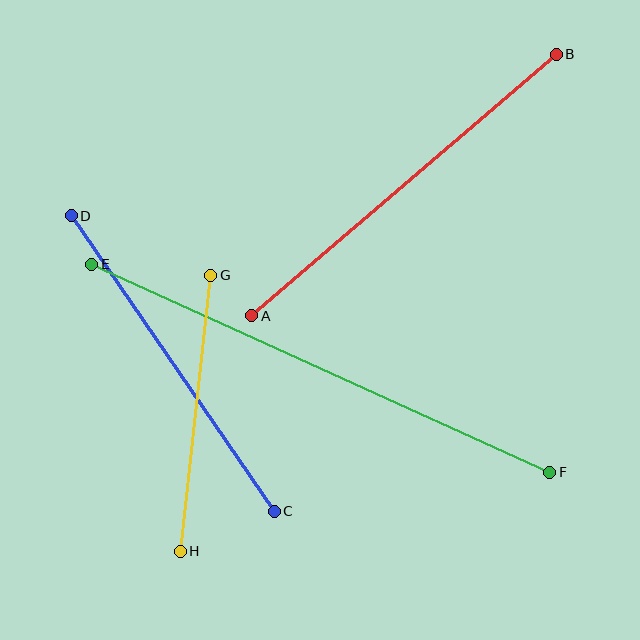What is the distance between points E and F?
The distance is approximately 503 pixels.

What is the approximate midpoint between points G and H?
The midpoint is at approximately (195, 413) pixels.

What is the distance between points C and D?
The distance is approximately 358 pixels.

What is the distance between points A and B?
The distance is approximately 401 pixels.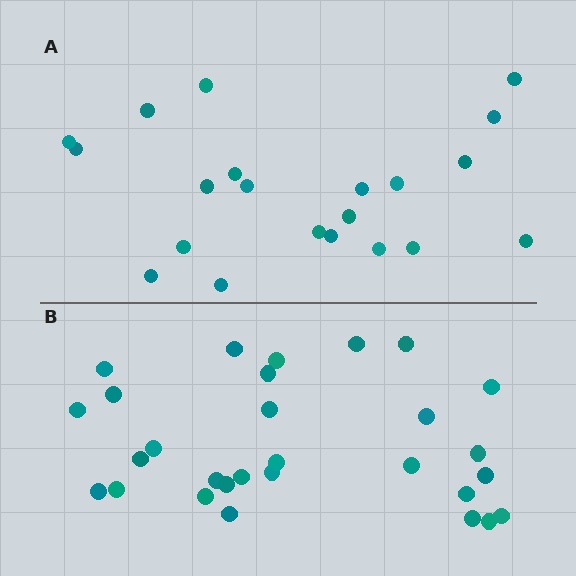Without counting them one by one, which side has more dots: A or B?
Region B (the bottom region) has more dots.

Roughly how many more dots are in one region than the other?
Region B has roughly 8 or so more dots than region A.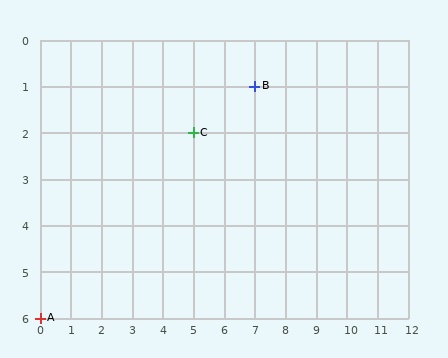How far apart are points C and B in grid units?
Points C and B are 2 columns and 1 row apart (about 2.2 grid units diagonally).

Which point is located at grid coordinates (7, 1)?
Point B is at (7, 1).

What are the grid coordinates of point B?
Point B is at grid coordinates (7, 1).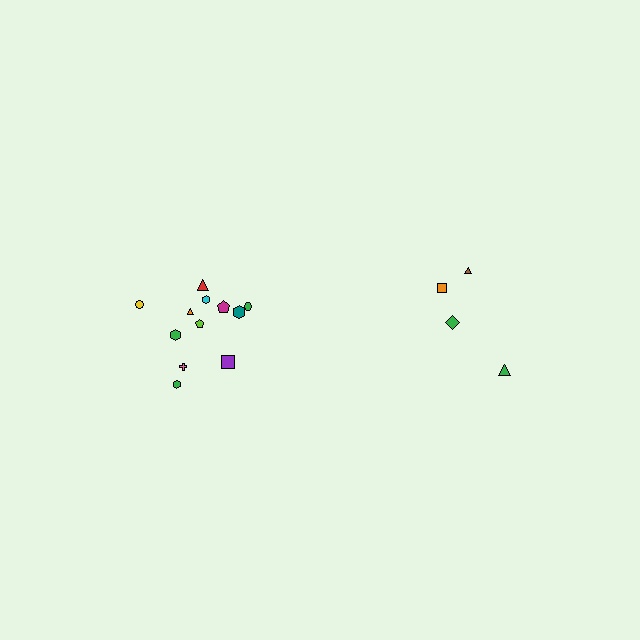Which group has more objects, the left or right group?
The left group.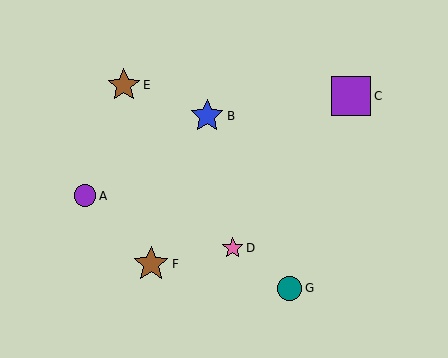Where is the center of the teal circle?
The center of the teal circle is at (289, 288).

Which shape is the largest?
The purple square (labeled C) is the largest.